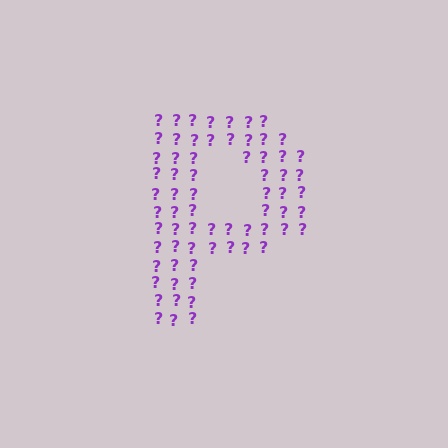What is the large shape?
The large shape is the letter P.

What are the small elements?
The small elements are question marks.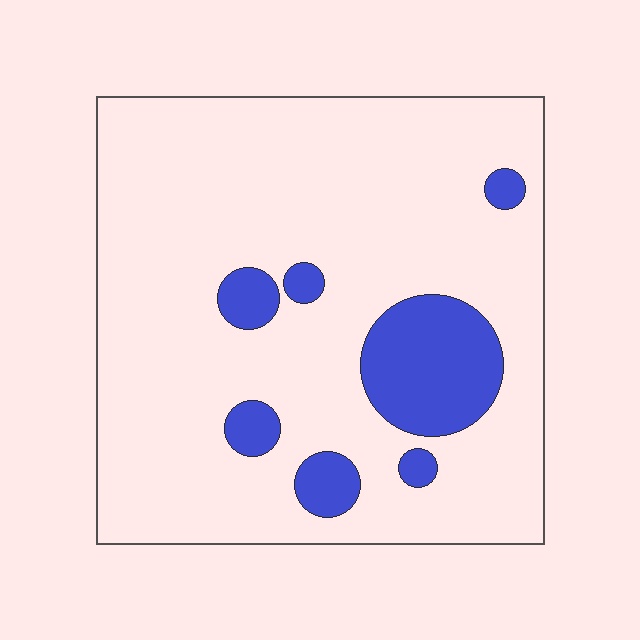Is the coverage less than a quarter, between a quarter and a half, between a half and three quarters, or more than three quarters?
Less than a quarter.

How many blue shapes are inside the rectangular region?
7.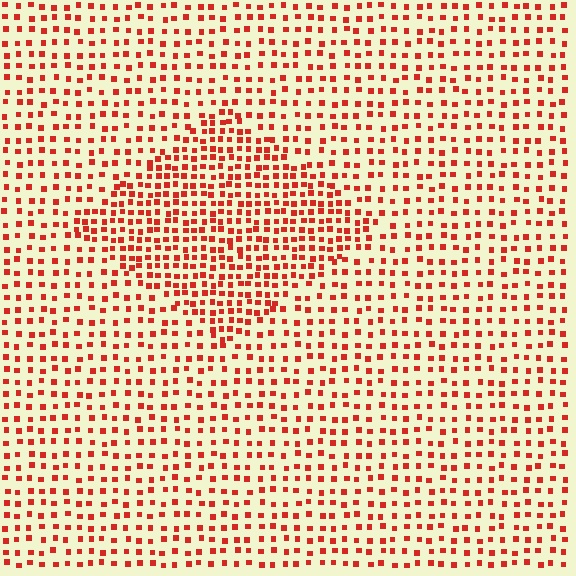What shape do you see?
I see a diamond.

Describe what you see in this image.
The image contains small red elements arranged at two different densities. A diamond-shaped region is visible where the elements are more densely packed than the surrounding area.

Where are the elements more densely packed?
The elements are more densely packed inside the diamond boundary.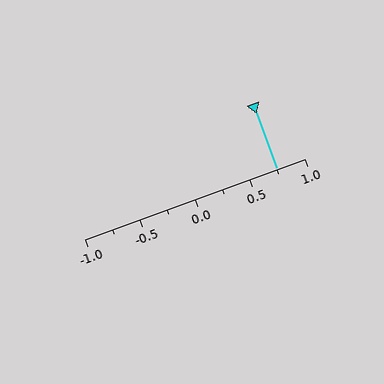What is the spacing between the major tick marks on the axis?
The major ticks are spaced 0.5 apart.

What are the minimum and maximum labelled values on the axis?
The axis runs from -1.0 to 1.0.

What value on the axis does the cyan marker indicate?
The marker indicates approximately 0.75.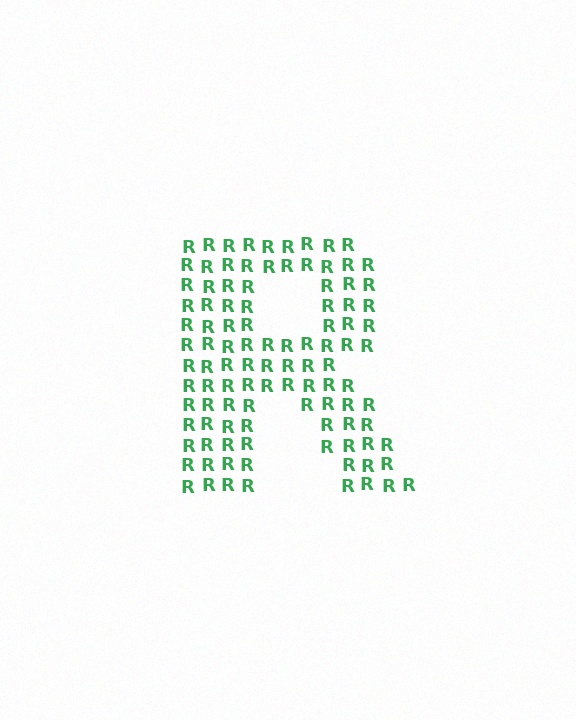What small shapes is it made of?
It is made of small letter R's.